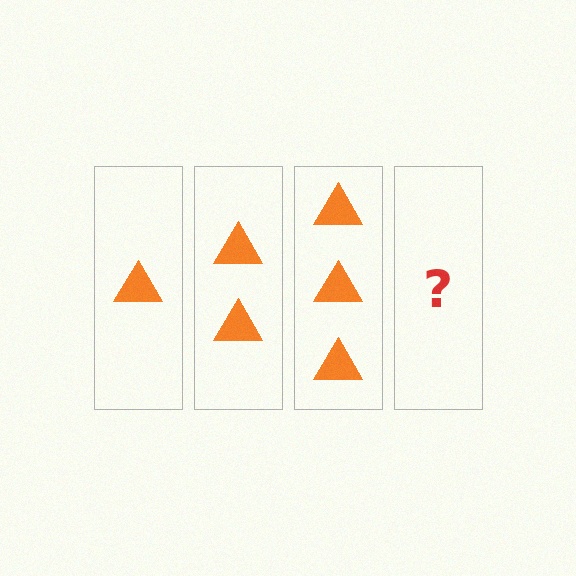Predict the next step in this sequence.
The next step is 4 triangles.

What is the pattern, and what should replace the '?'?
The pattern is that each step adds one more triangle. The '?' should be 4 triangles.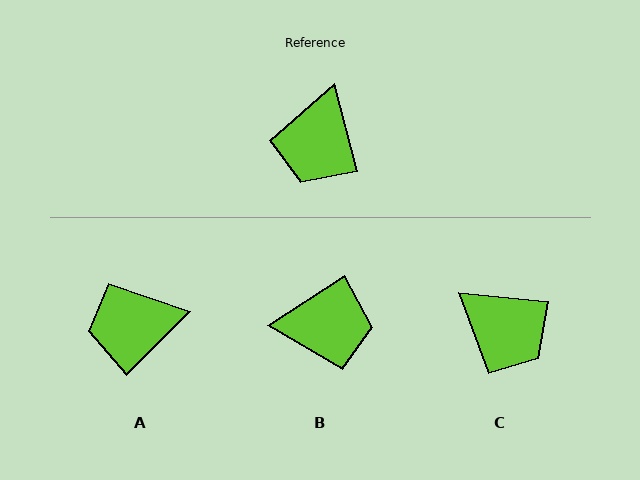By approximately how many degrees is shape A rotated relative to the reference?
Approximately 60 degrees clockwise.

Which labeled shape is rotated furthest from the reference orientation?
B, about 108 degrees away.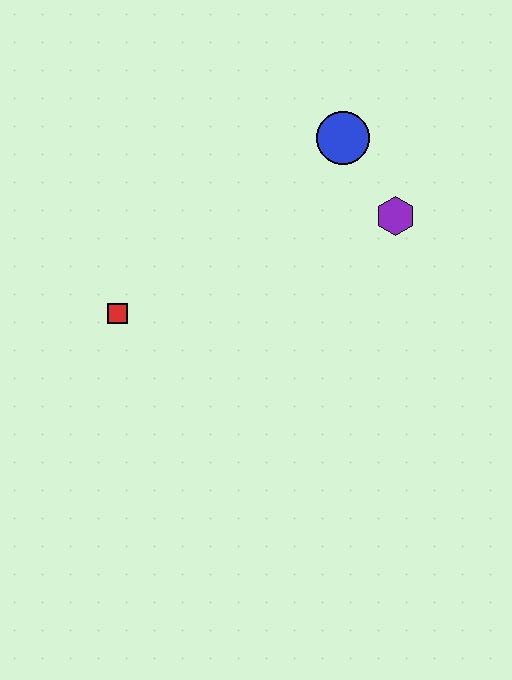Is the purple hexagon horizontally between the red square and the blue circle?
No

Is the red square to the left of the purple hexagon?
Yes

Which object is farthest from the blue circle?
The red square is farthest from the blue circle.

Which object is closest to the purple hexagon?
The blue circle is closest to the purple hexagon.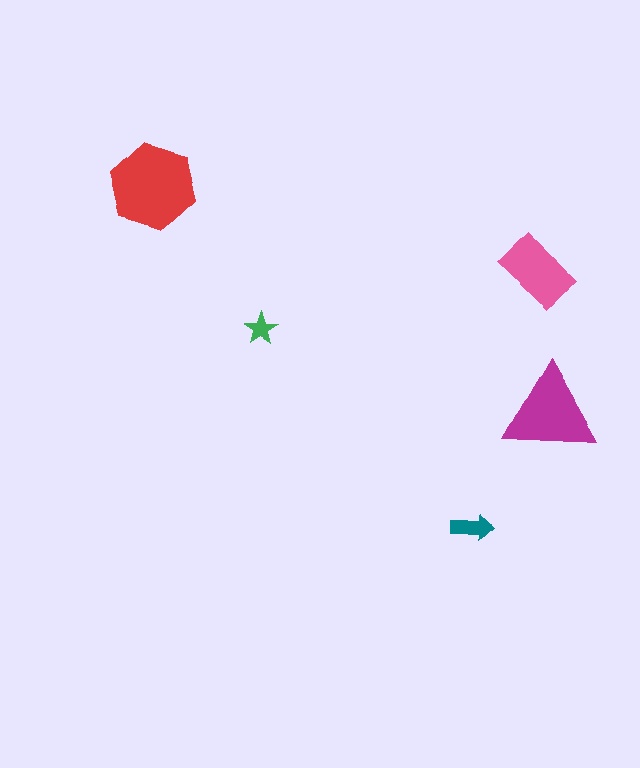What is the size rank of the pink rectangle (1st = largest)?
3rd.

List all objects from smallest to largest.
The green star, the teal arrow, the pink rectangle, the magenta triangle, the red hexagon.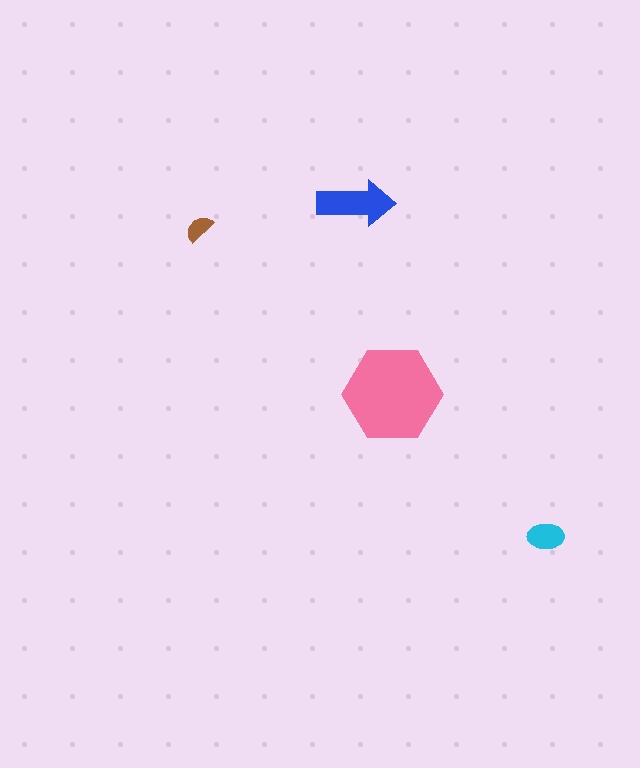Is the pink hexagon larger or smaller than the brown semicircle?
Larger.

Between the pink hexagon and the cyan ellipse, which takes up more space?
The pink hexagon.